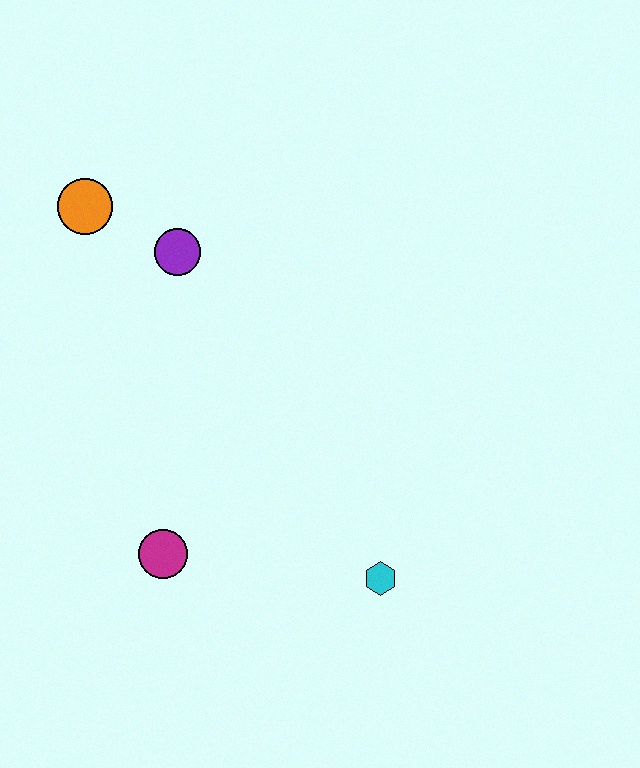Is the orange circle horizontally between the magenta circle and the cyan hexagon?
No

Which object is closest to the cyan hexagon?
The magenta circle is closest to the cyan hexagon.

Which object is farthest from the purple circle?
The cyan hexagon is farthest from the purple circle.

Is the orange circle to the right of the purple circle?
No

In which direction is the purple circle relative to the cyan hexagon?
The purple circle is above the cyan hexagon.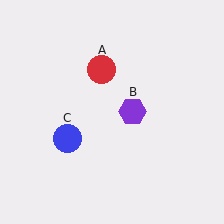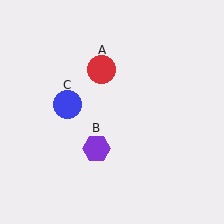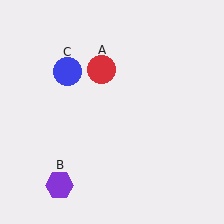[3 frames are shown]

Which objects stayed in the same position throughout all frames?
Red circle (object A) remained stationary.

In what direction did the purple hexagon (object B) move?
The purple hexagon (object B) moved down and to the left.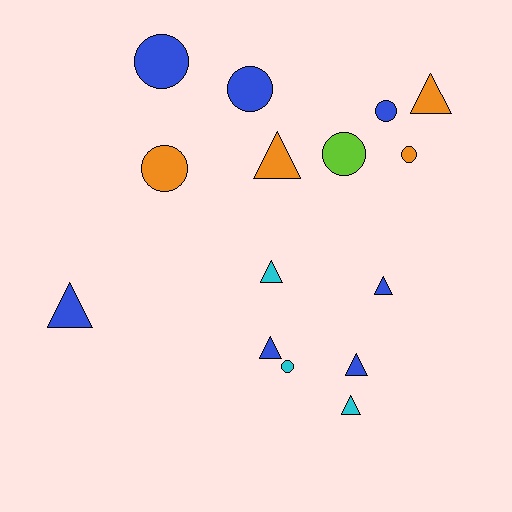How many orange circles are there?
There are 2 orange circles.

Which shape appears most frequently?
Triangle, with 8 objects.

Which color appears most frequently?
Blue, with 7 objects.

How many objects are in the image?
There are 15 objects.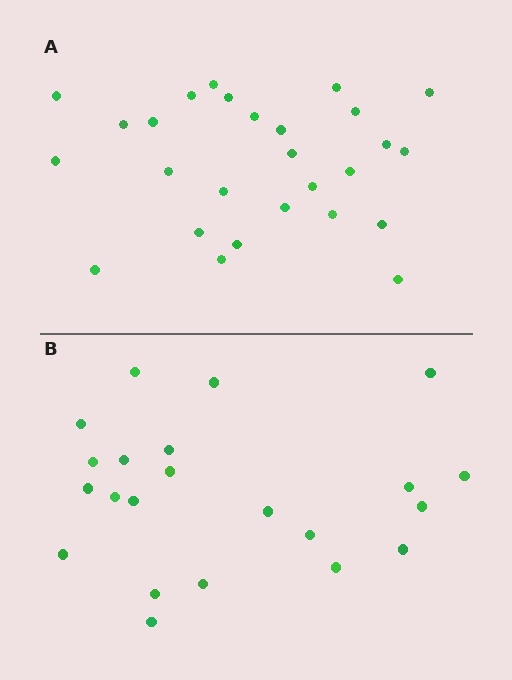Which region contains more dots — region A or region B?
Region A (the top region) has more dots.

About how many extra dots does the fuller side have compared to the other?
Region A has about 5 more dots than region B.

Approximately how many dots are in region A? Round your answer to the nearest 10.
About 30 dots. (The exact count is 27, which rounds to 30.)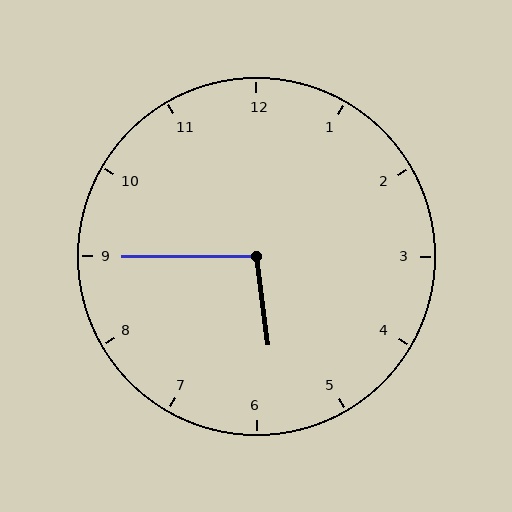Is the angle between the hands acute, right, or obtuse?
It is obtuse.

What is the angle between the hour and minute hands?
Approximately 98 degrees.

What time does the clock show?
5:45.